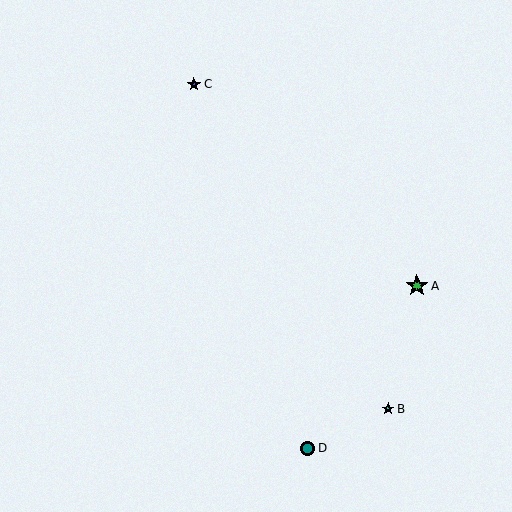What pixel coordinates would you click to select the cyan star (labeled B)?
Click at (388, 409) to select the cyan star B.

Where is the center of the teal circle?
The center of the teal circle is at (307, 448).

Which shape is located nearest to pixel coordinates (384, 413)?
The cyan star (labeled B) at (388, 409) is nearest to that location.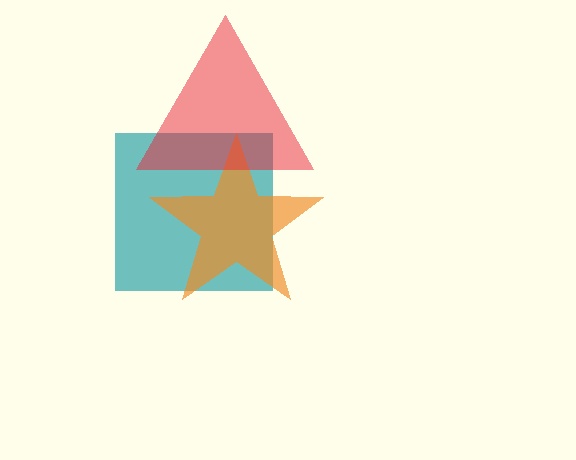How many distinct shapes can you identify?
There are 3 distinct shapes: a teal square, an orange star, a red triangle.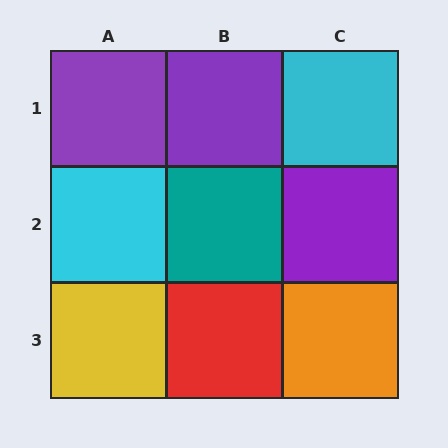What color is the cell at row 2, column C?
Purple.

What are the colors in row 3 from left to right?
Yellow, red, orange.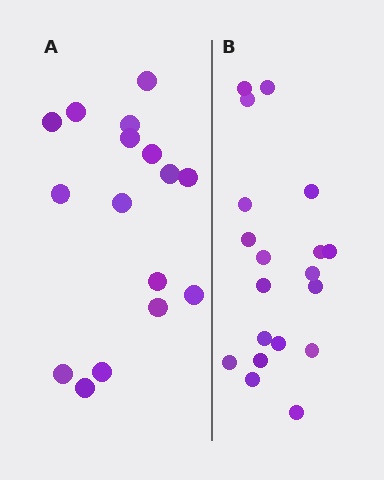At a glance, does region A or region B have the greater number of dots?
Region B (the right region) has more dots.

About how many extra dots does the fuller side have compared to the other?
Region B has just a few more — roughly 2 or 3 more dots than region A.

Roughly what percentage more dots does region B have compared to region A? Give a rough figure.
About 20% more.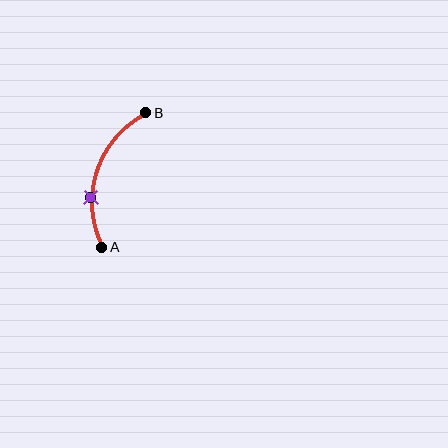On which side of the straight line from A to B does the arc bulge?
The arc bulges to the left of the straight line connecting A and B.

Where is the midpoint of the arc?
The arc midpoint is the point on the curve farthest from the straight line joining A and B. It sits to the left of that line.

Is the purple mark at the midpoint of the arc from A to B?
No. The purple mark lies on the arc but is closer to endpoint A. The arc midpoint would be at the point on the curve equidistant along the arc from both A and B.